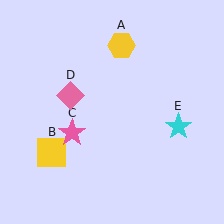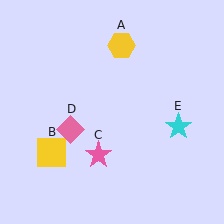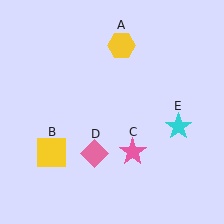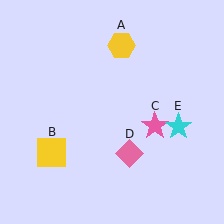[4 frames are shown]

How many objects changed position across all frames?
2 objects changed position: pink star (object C), pink diamond (object D).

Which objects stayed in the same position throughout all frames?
Yellow hexagon (object A) and yellow square (object B) and cyan star (object E) remained stationary.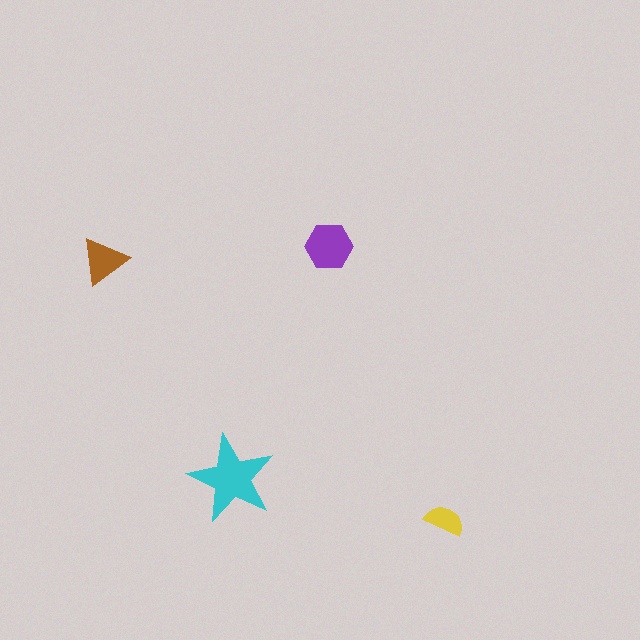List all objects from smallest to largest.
The yellow semicircle, the brown triangle, the purple hexagon, the cyan star.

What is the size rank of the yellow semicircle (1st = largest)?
4th.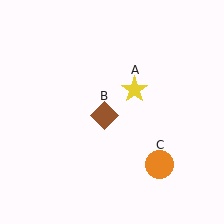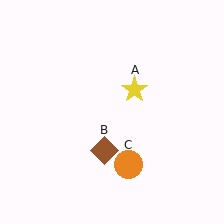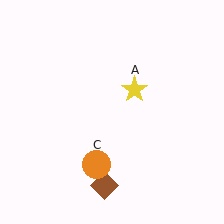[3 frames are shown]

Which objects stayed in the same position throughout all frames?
Yellow star (object A) remained stationary.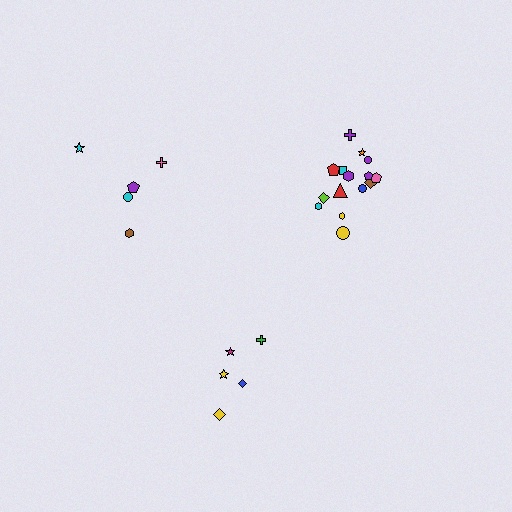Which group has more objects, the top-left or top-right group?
The top-right group.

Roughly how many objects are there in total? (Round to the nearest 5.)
Roughly 25 objects in total.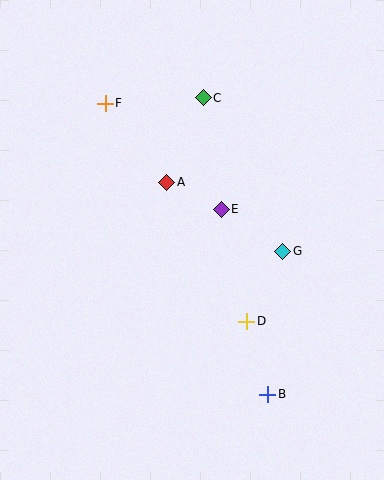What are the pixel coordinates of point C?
Point C is at (203, 98).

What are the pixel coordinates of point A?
Point A is at (167, 182).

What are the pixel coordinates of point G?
Point G is at (283, 251).